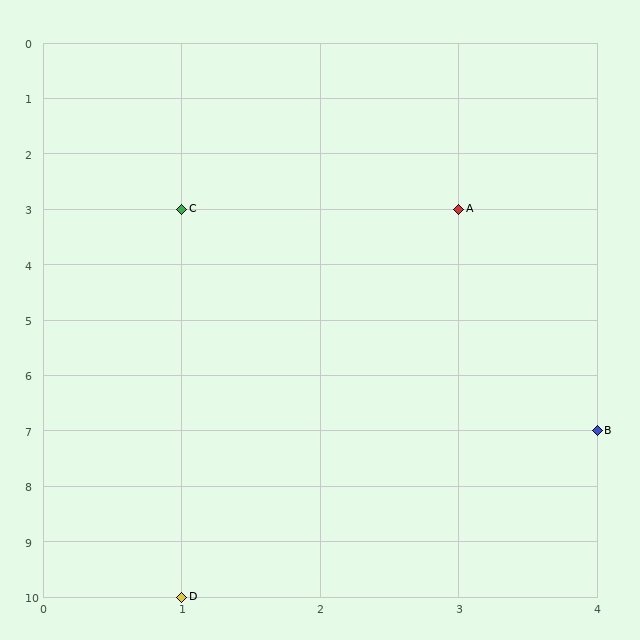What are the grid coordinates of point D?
Point D is at grid coordinates (1, 10).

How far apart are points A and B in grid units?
Points A and B are 1 column and 4 rows apart (about 4.1 grid units diagonally).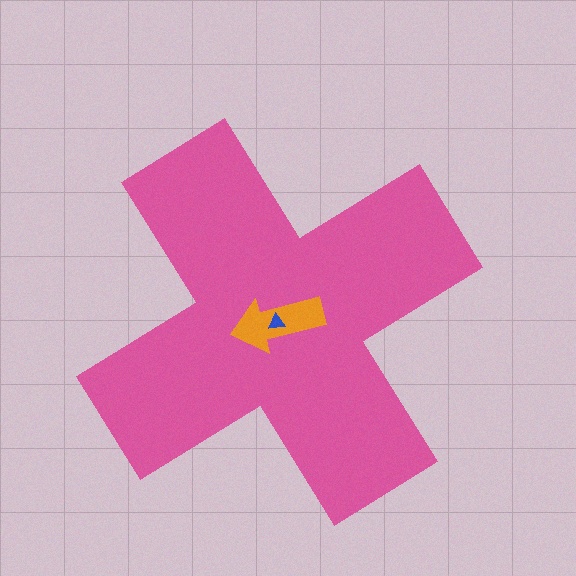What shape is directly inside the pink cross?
The orange arrow.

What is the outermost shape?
The pink cross.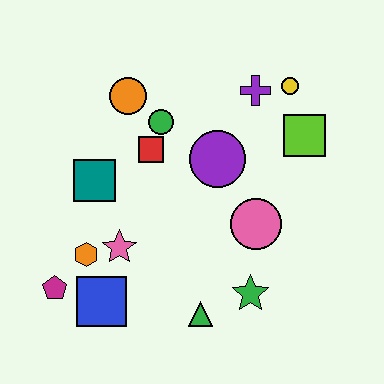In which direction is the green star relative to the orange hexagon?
The green star is to the right of the orange hexagon.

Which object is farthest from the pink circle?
The magenta pentagon is farthest from the pink circle.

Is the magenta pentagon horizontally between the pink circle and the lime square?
No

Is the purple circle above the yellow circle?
No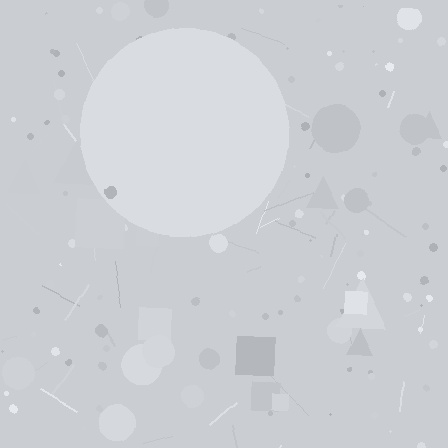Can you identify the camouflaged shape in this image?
The camouflaged shape is a circle.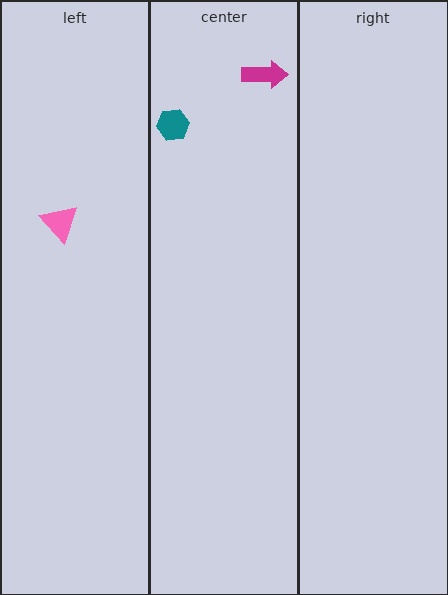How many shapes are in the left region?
1.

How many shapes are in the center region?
2.